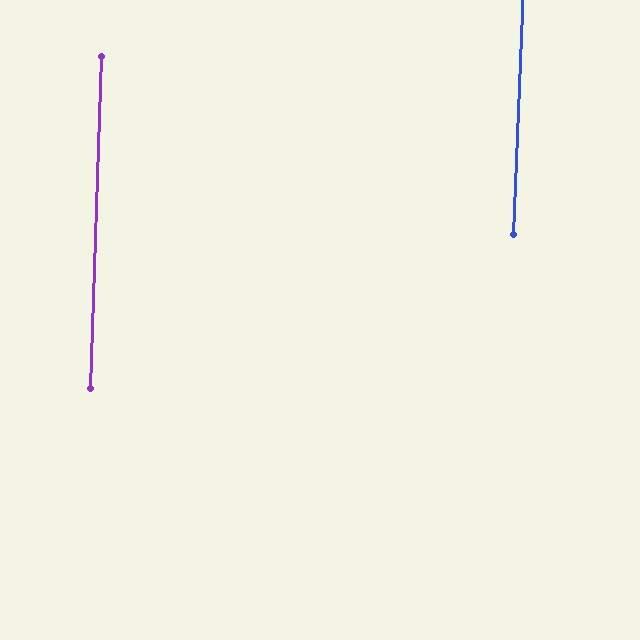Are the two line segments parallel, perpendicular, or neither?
Parallel — their directions differ by only 0.4°.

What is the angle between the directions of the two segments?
Approximately 0 degrees.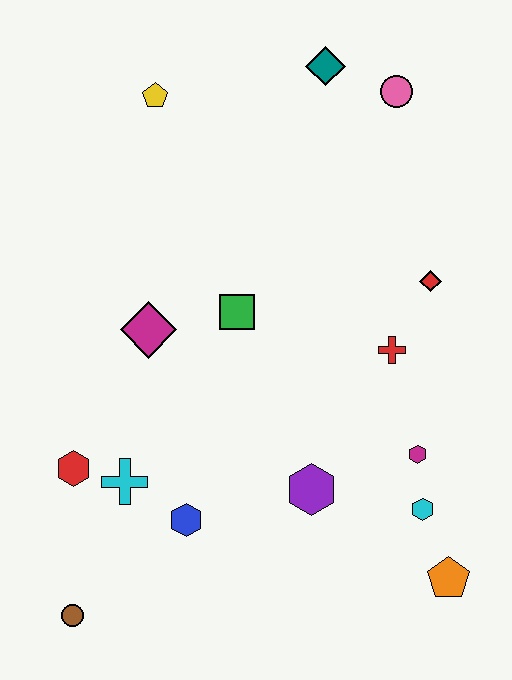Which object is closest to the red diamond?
The red cross is closest to the red diamond.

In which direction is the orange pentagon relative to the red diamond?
The orange pentagon is below the red diamond.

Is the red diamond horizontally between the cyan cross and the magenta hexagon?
No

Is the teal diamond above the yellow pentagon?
Yes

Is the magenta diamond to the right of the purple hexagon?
No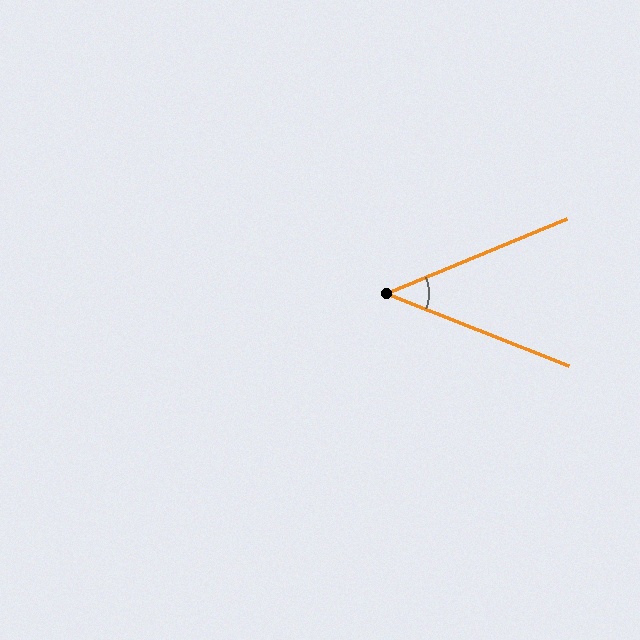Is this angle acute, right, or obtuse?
It is acute.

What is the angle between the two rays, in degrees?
Approximately 44 degrees.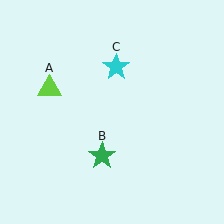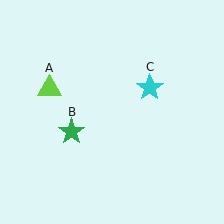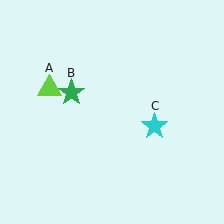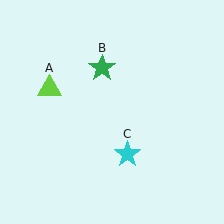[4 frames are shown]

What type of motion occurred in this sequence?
The green star (object B), cyan star (object C) rotated clockwise around the center of the scene.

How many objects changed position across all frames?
2 objects changed position: green star (object B), cyan star (object C).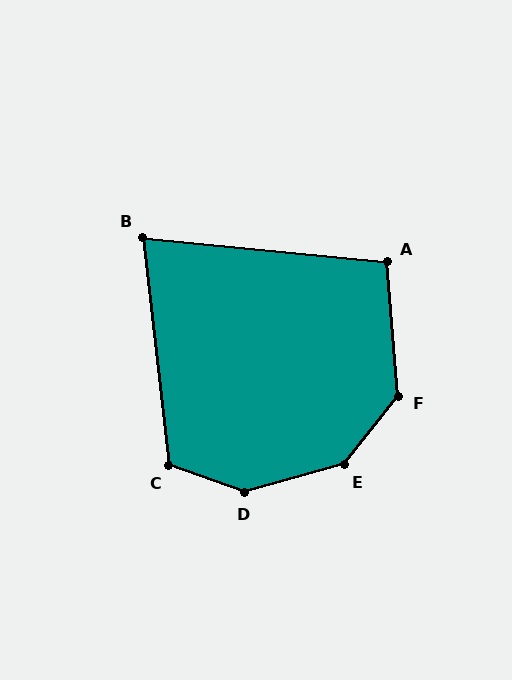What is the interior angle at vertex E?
Approximately 144 degrees (obtuse).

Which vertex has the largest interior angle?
D, at approximately 145 degrees.